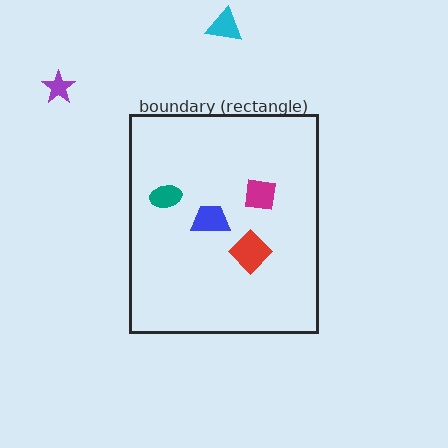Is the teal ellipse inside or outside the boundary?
Inside.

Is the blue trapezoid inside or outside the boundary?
Inside.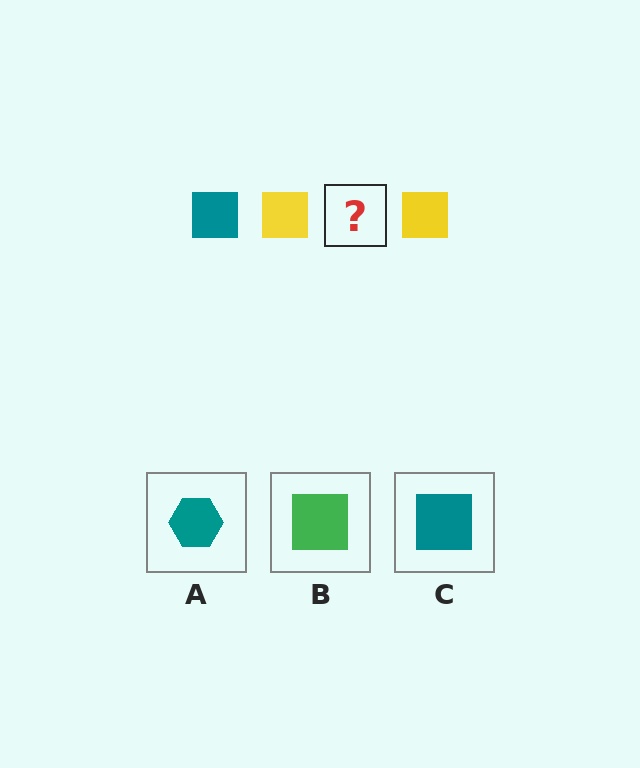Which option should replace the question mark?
Option C.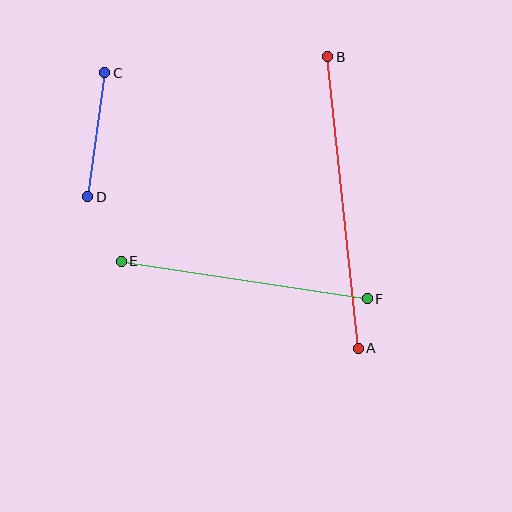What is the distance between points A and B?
The distance is approximately 293 pixels.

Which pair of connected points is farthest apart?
Points A and B are farthest apart.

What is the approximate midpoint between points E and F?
The midpoint is at approximately (244, 280) pixels.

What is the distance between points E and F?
The distance is approximately 249 pixels.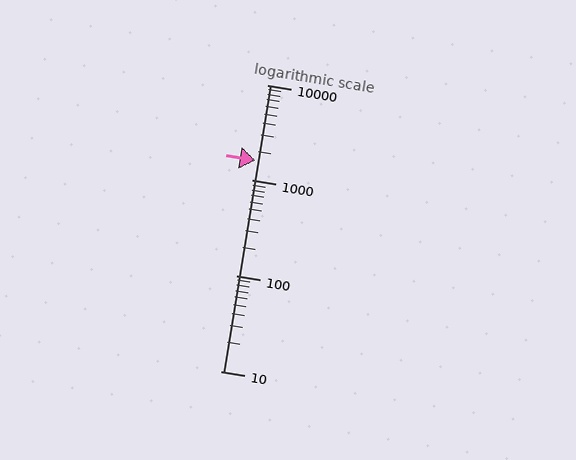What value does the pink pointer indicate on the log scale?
The pointer indicates approximately 1600.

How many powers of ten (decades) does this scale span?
The scale spans 3 decades, from 10 to 10000.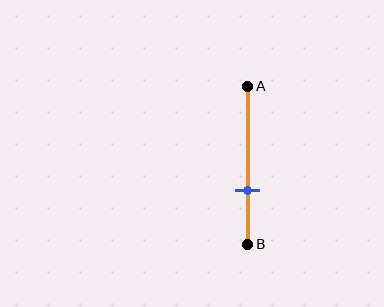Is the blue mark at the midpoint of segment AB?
No, the mark is at about 65% from A, not at the 50% midpoint.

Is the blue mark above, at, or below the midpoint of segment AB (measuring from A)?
The blue mark is below the midpoint of segment AB.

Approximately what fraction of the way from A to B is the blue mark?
The blue mark is approximately 65% of the way from A to B.